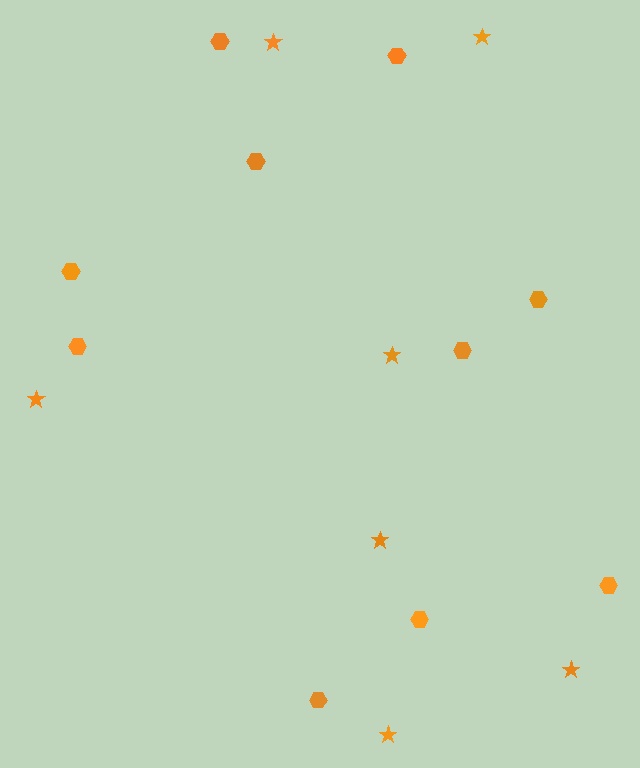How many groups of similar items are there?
There are 2 groups: one group of stars (7) and one group of hexagons (10).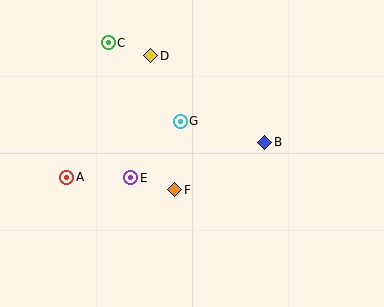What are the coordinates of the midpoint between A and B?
The midpoint between A and B is at (166, 160).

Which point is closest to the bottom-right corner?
Point B is closest to the bottom-right corner.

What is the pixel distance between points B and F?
The distance between B and F is 102 pixels.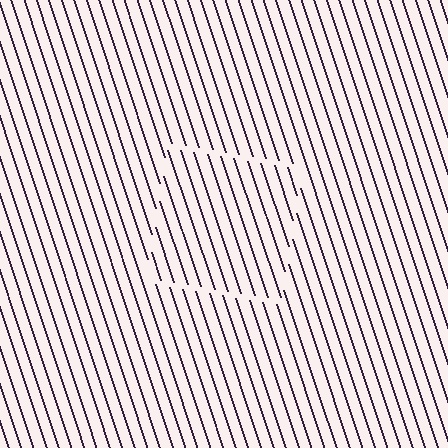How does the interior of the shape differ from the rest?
The interior of the shape contains the same grating, shifted by half a period — the contour is defined by the phase discontinuity where line-ends from the inner and outer gratings abut.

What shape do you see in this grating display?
An illusory square. The interior of the shape contains the same grating, shifted by half a period — the contour is defined by the phase discontinuity where line-ends from the inner and outer gratings abut.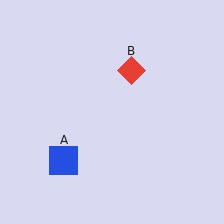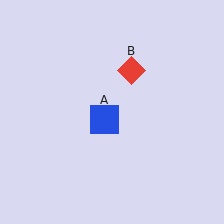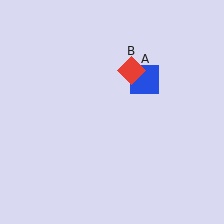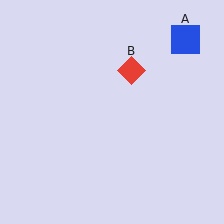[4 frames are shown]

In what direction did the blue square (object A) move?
The blue square (object A) moved up and to the right.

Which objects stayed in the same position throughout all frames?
Red diamond (object B) remained stationary.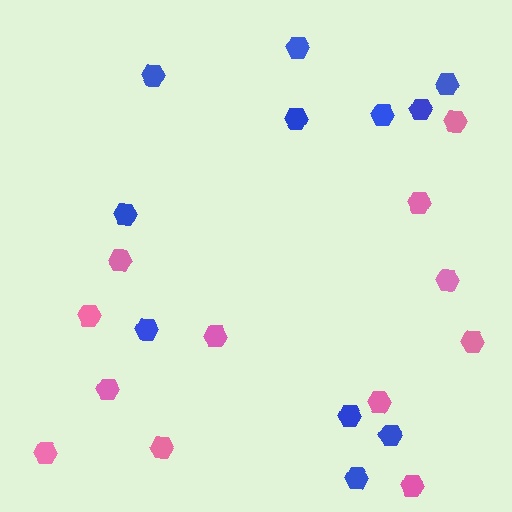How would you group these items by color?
There are 2 groups: one group of blue hexagons (11) and one group of pink hexagons (12).